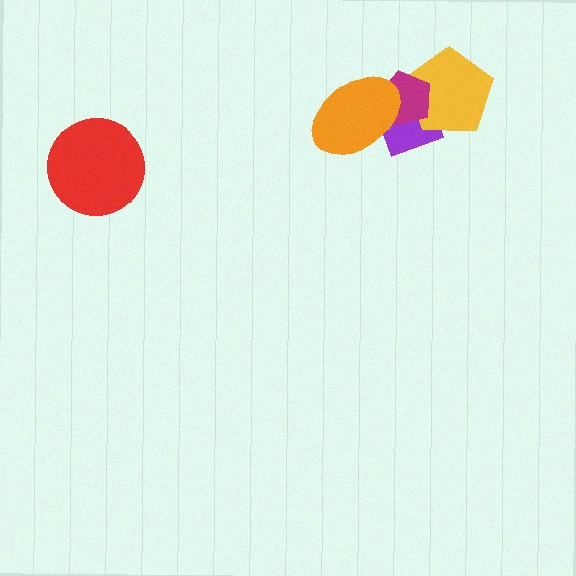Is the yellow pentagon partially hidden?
Yes, it is partially covered by another shape.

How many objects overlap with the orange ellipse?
2 objects overlap with the orange ellipse.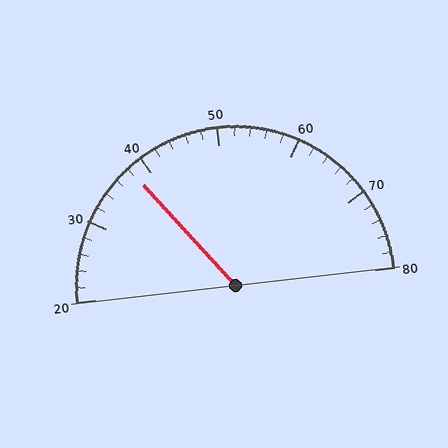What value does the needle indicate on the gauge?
The needle indicates approximately 38.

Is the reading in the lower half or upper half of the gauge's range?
The reading is in the lower half of the range (20 to 80).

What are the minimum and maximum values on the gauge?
The gauge ranges from 20 to 80.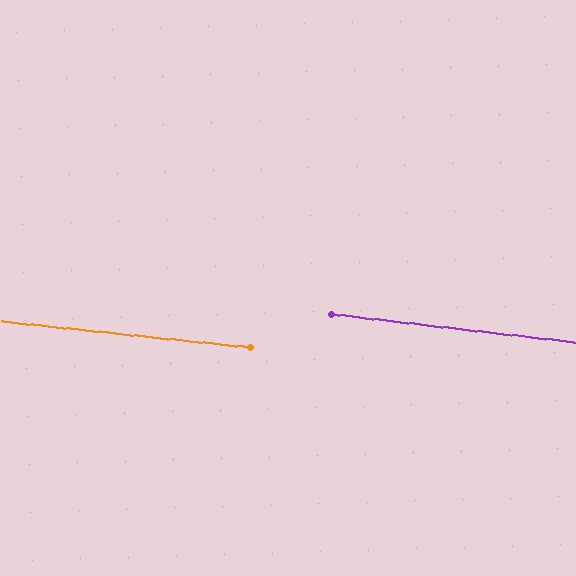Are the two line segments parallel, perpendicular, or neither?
Parallel — their directions differ by only 0.6°.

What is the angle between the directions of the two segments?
Approximately 1 degree.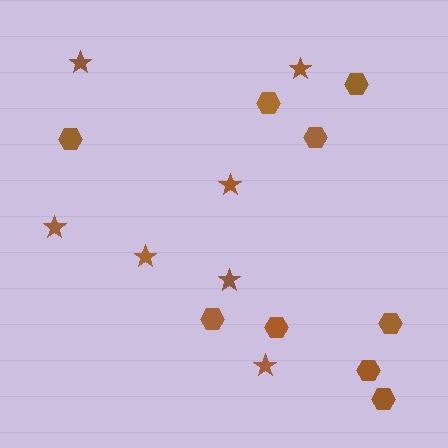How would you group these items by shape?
There are 2 groups: one group of hexagons (9) and one group of stars (7).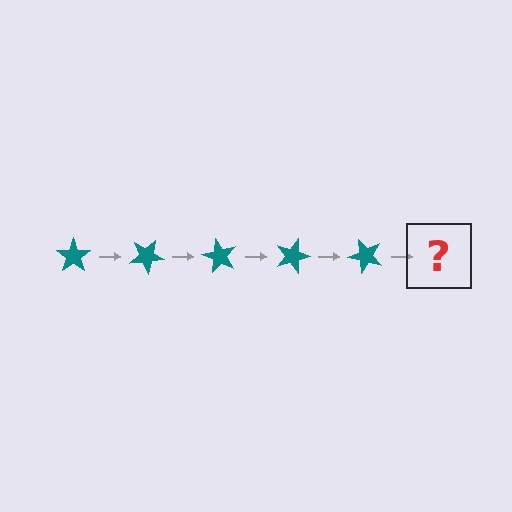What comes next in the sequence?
The next element should be a teal star rotated 150 degrees.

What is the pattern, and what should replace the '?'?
The pattern is that the star rotates 30 degrees each step. The '?' should be a teal star rotated 150 degrees.